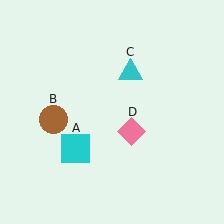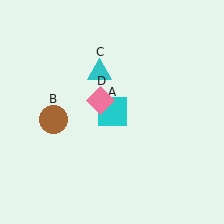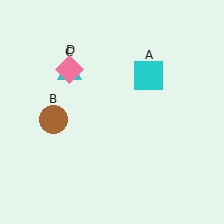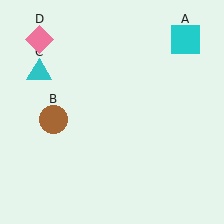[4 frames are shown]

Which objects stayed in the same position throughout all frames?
Brown circle (object B) remained stationary.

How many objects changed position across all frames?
3 objects changed position: cyan square (object A), cyan triangle (object C), pink diamond (object D).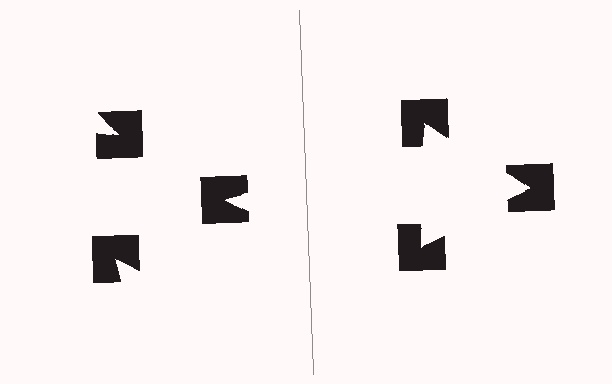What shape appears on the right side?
An illusory triangle.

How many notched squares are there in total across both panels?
6 — 3 on each side.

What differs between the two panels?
The notched squares are positioned identically on both sides; only the wedge orientations differ. On the right they align to a triangle; on the left they are misaligned.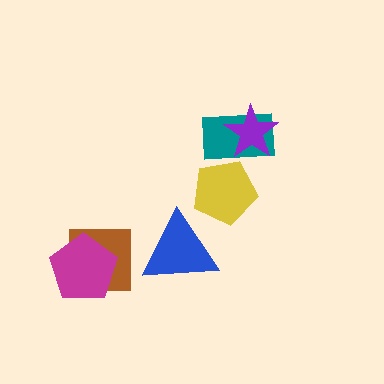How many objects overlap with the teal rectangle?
2 objects overlap with the teal rectangle.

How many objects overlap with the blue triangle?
0 objects overlap with the blue triangle.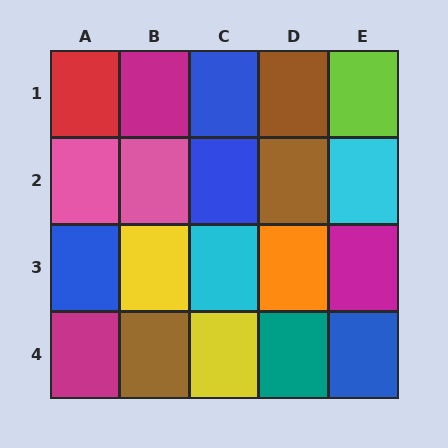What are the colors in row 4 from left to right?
Magenta, brown, yellow, teal, blue.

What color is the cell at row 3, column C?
Cyan.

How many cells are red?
1 cell is red.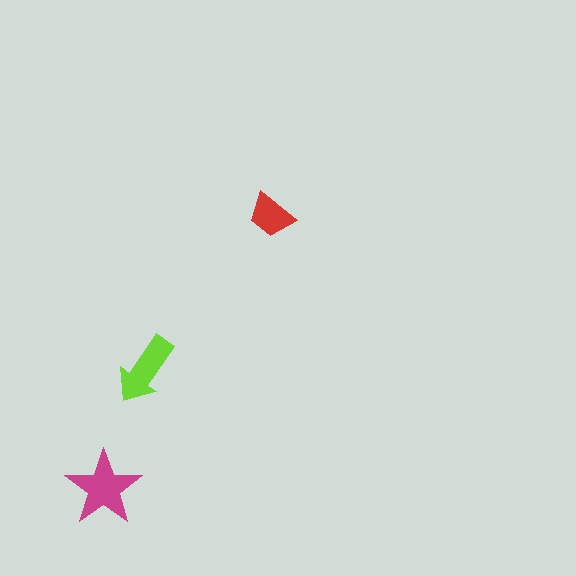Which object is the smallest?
The red trapezoid.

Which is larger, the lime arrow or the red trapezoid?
The lime arrow.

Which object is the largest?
The magenta star.